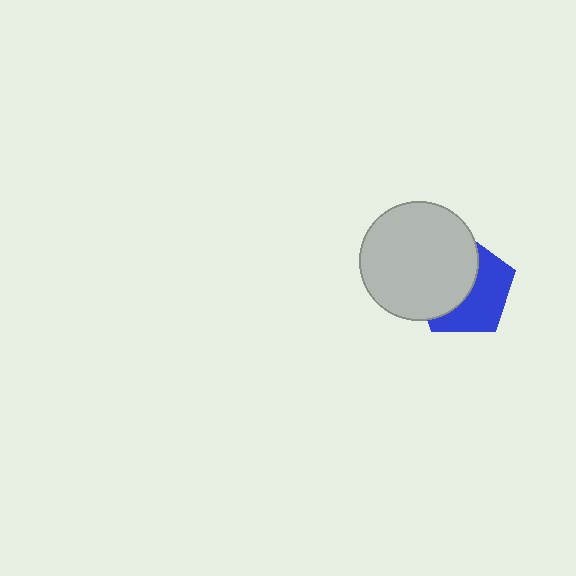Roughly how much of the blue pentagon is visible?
About half of it is visible (roughly 48%).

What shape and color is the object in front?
The object in front is a light gray circle.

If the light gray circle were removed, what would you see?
You would see the complete blue pentagon.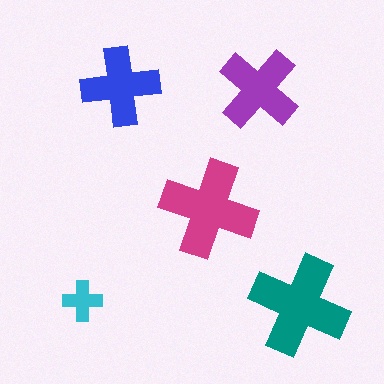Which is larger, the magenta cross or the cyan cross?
The magenta one.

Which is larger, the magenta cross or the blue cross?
The magenta one.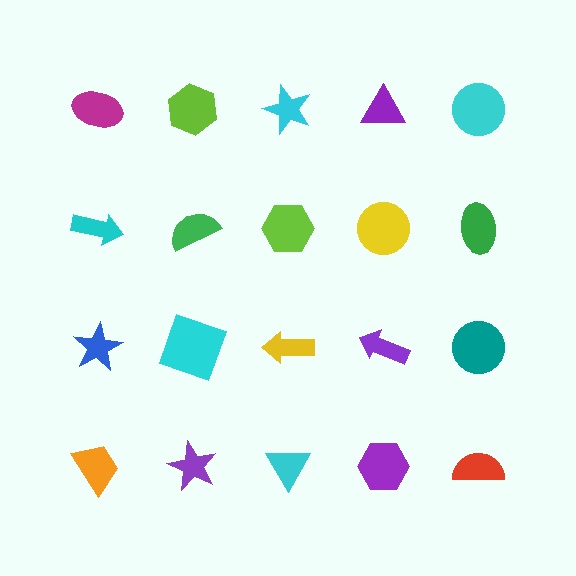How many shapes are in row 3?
5 shapes.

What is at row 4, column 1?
An orange trapezoid.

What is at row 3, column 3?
A yellow arrow.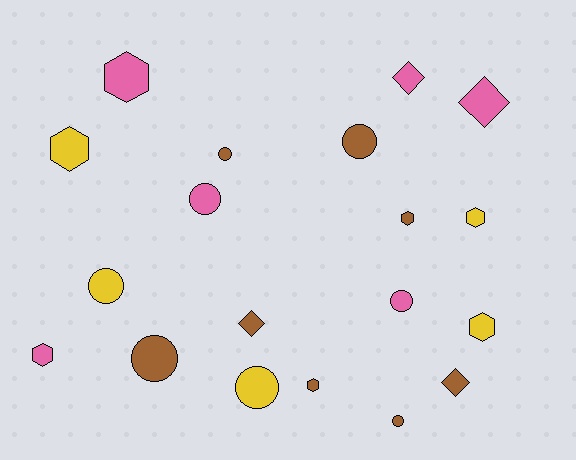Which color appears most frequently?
Brown, with 8 objects.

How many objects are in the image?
There are 19 objects.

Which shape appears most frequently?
Circle, with 8 objects.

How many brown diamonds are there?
There are 2 brown diamonds.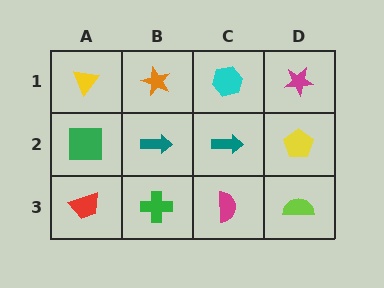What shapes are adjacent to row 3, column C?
A teal arrow (row 2, column C), a green cross (row 3, column B), a lime semicircle (row 3, column D).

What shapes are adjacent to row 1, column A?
A green square (row 2, column A), an orange star (row 1, column B).